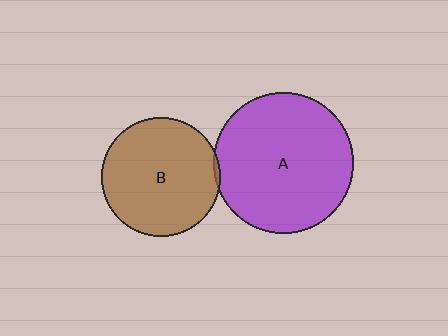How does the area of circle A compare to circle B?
Approximately 1.4 times.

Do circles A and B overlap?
Yes.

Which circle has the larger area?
Circle A (purple).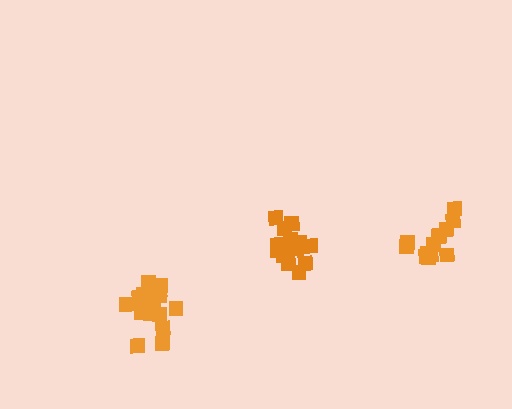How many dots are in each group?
Group 1: 13 dots, Group 2: 15 dots, Group 3: 15 dots (43 total).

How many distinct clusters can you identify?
There are 3 distinct clusters.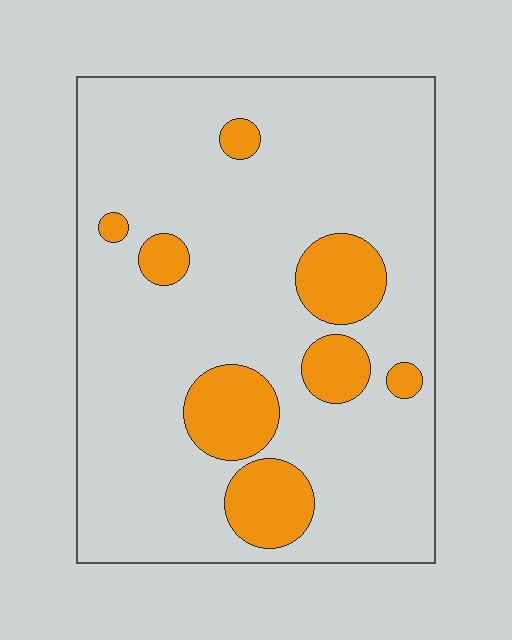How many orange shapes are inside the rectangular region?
8.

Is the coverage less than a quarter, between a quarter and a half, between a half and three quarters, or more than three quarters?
Less than a quarter.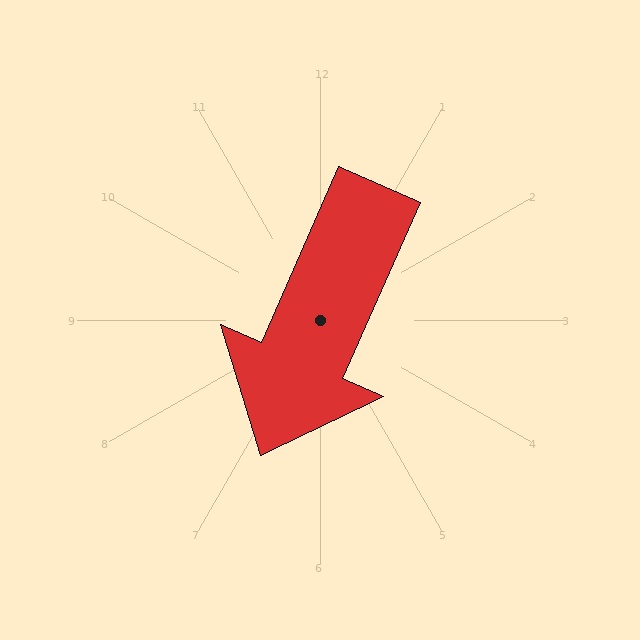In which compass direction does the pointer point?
Southwest.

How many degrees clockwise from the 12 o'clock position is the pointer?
Approximately 204 degrees.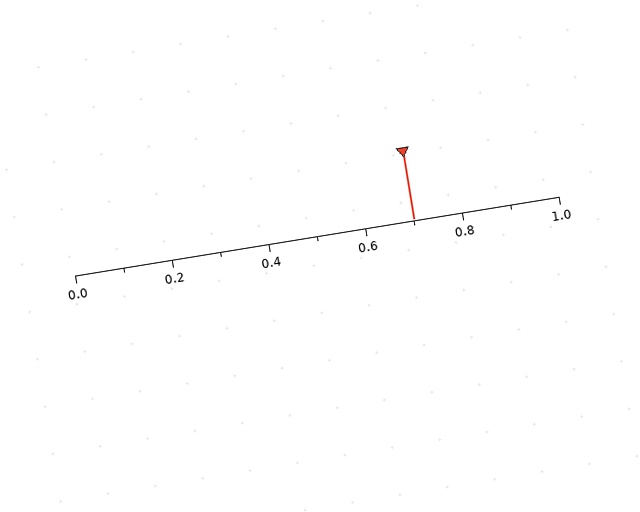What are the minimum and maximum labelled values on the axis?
The axis runs from 0.0 to 1.0.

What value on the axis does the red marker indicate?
The marker indicates approximately 0.7.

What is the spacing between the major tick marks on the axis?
The major ticks are spaced 0.2 apart.